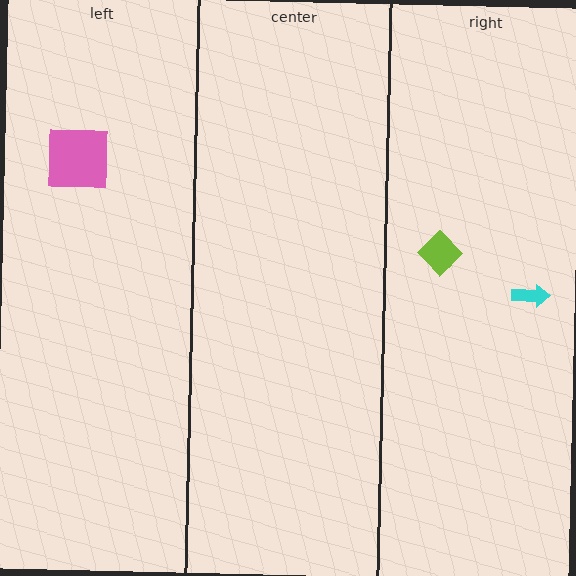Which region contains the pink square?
The left region.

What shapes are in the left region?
The pink square.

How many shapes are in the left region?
1.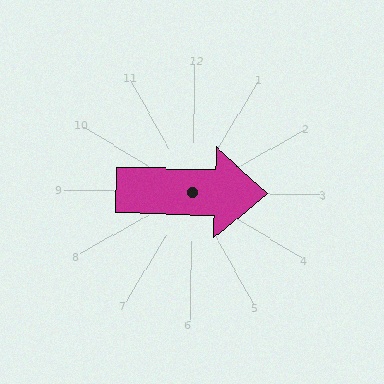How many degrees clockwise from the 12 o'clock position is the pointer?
Approximately 91 degrees.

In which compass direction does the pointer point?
East.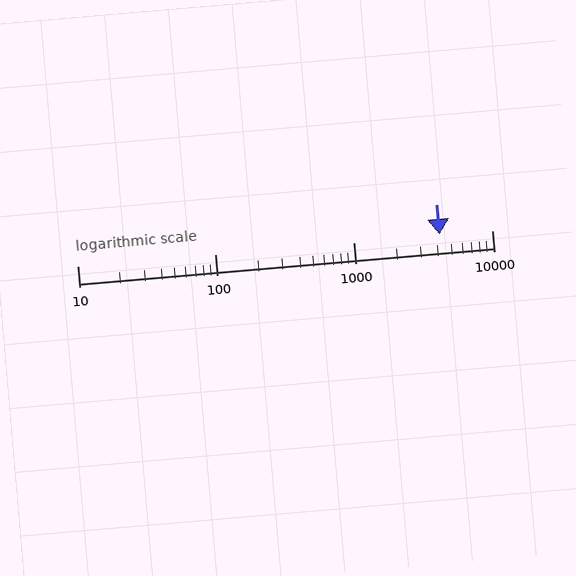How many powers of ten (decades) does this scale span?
The scale spans 3 decades, from 10 to 10000.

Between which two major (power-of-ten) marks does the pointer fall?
The pointer is between 1000 and 10000.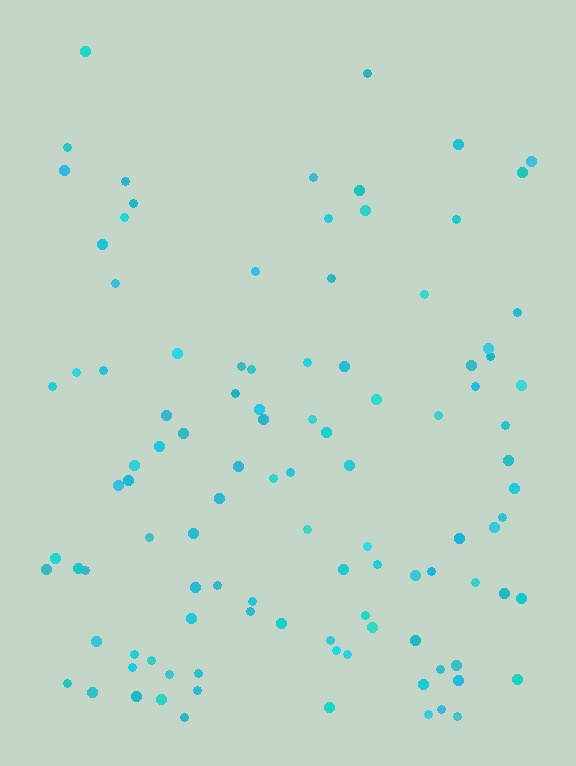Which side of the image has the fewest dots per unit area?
The top.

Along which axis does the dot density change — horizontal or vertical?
Vertical.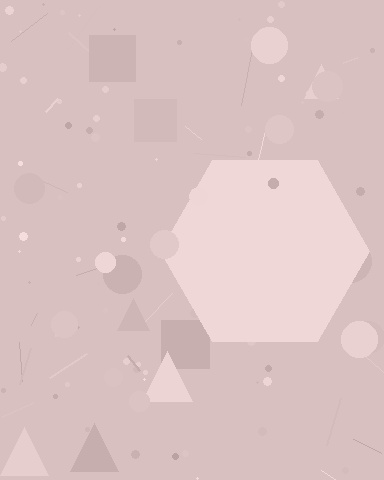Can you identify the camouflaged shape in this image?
The camouflaged shape is a hexagon.